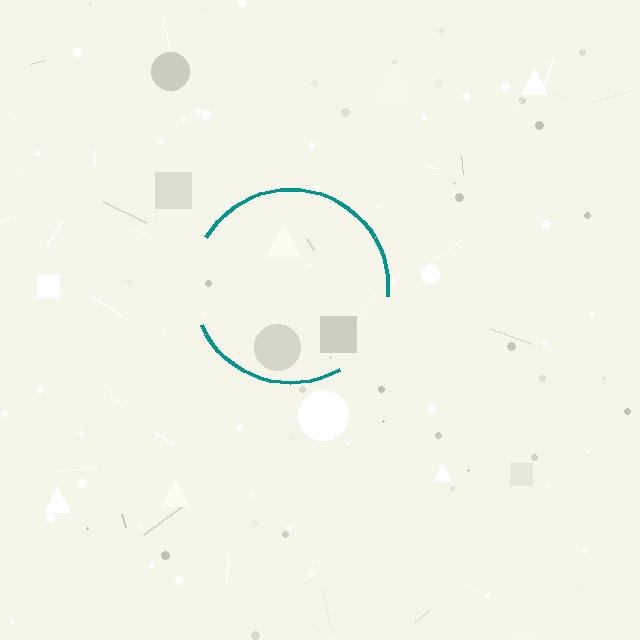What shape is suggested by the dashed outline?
The dashed outline suggests a circle.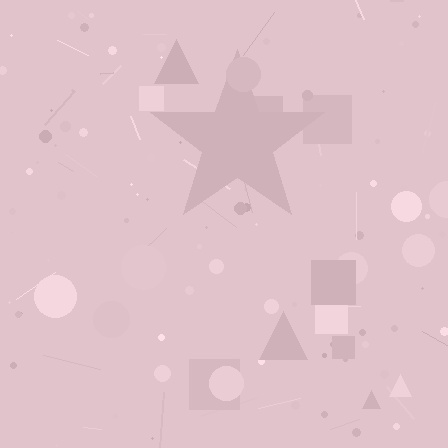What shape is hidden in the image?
A star is hidden in the image.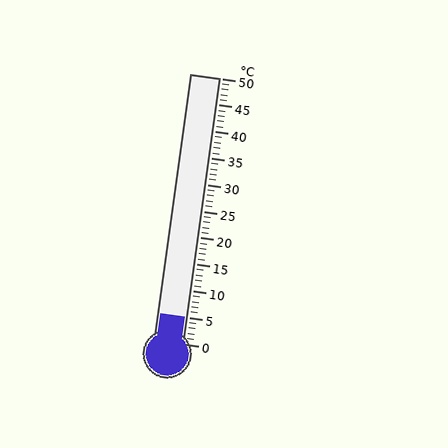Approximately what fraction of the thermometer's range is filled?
The thermometer is filled to approximately 10% of its range.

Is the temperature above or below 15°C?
The temperature is below 15°C.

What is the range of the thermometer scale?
The thermometer scale ranges from 0°C to 50°C.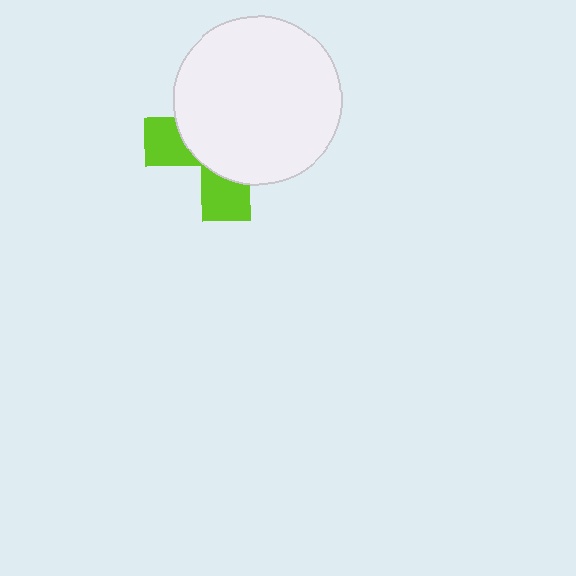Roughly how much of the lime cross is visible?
A small part of it is visible (roughly 31%).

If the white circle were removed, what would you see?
You would see the complete lime cross.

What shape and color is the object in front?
The object in front is a white circle.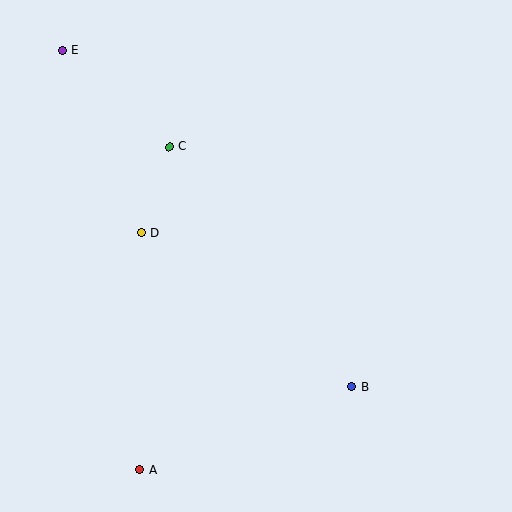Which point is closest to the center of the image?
Point D at (141, 233) is closest to the center.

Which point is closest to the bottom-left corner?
Point A is closest to the bottom-left corner.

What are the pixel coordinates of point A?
Point A is at (139, 470).